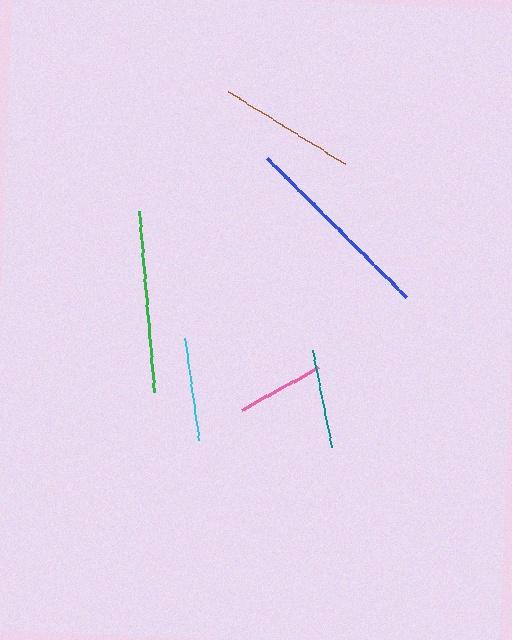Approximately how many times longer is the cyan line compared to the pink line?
The cyan line is approximately 1.2 times the length of the pink line.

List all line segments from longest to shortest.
From longest to shortest: blue, green, brown, cyan, teal, pink.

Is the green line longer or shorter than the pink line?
The green line is longer than the pink line.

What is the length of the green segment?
The green segment is approximately 181 pixels long.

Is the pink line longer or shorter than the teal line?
The teal line is longer than the pink line.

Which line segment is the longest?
The blue line is the longest at approximately 196 pixels.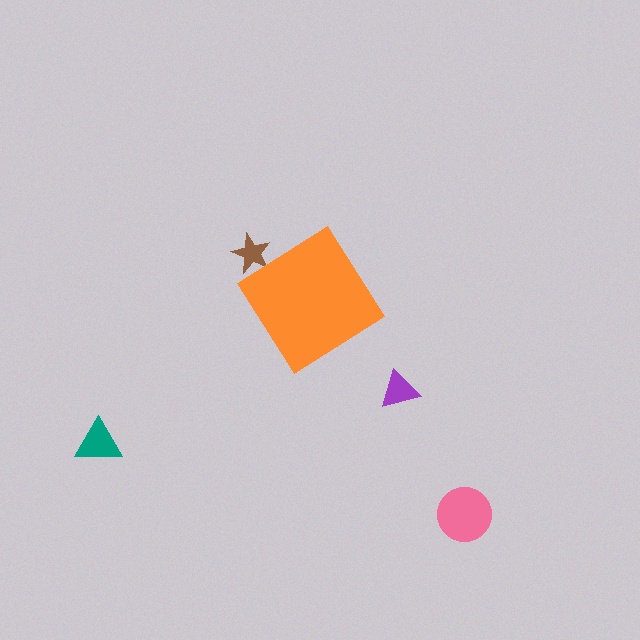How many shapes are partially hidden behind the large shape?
1 shape is partially hidden.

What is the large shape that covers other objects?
An orange diamond.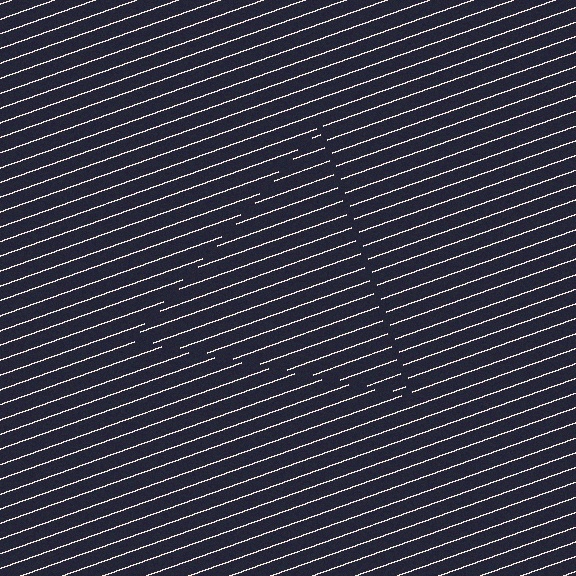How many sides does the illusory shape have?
3 sides — the line-ends trace a triangle.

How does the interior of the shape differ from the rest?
The interior of the shape contains the same grating, shifted by half a period — the contour is defined by the phase discontinuity where line-ends from the inner and outer gratings abut.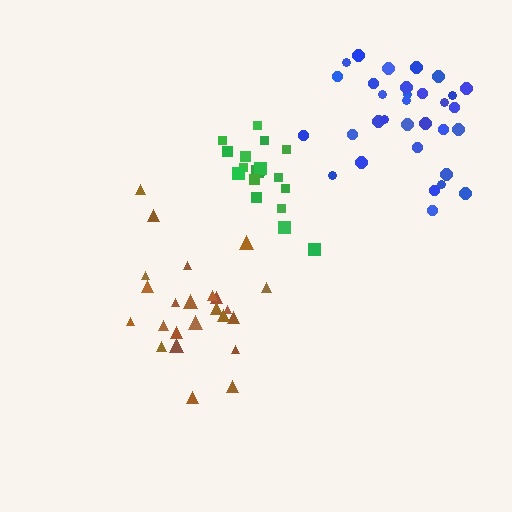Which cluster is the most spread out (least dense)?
Brown.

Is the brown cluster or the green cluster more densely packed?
Green.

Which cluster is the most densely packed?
Blue.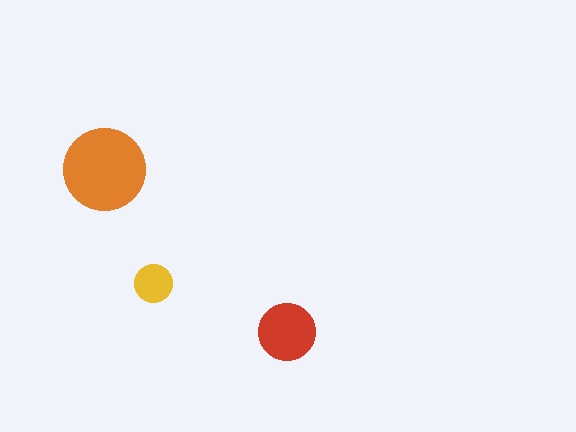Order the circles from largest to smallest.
the orange one, the red one, the yellow one.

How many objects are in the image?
There are 3 objects in the image.